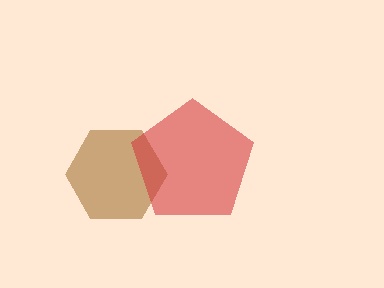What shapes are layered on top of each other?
The layered shapes are: a brown hexagon, a red pentagon.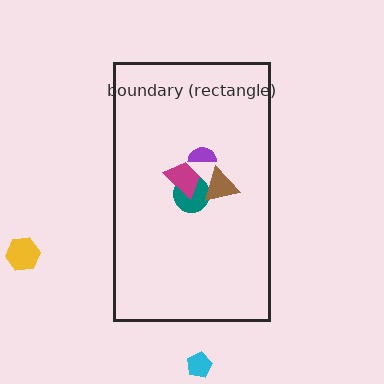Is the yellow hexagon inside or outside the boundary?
Outside.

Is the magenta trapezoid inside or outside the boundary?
Inside.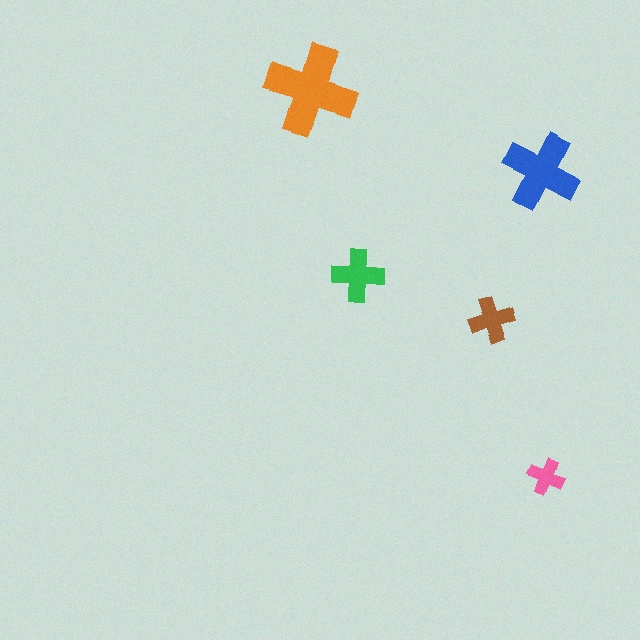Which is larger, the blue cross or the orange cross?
The orange one.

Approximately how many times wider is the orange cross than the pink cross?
About 2.5 times wider.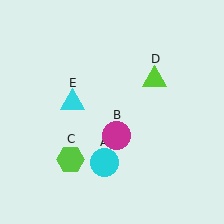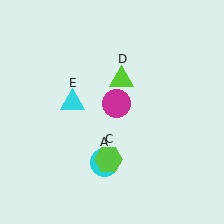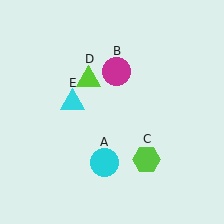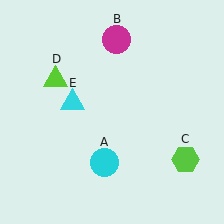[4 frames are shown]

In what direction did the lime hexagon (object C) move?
The lime hexagon (object C) moved right.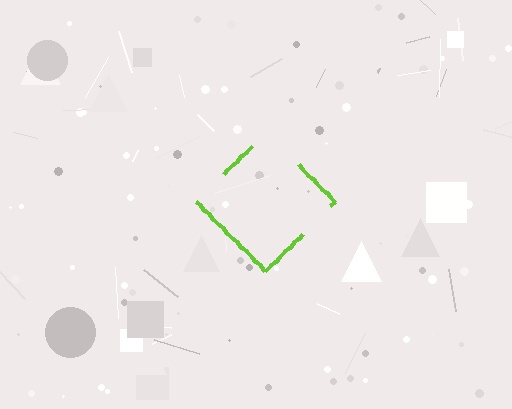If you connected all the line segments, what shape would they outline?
They would outline a diamond.